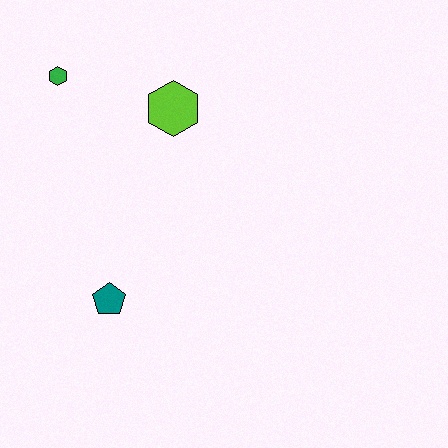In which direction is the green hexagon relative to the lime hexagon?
The green hexagon is to the left of the lime hexagon.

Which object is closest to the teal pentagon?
The lime hexagon is closest to the teal pentagon.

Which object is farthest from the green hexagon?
The teal pentagon is farthest from the green hexagon.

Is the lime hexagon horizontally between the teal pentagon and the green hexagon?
No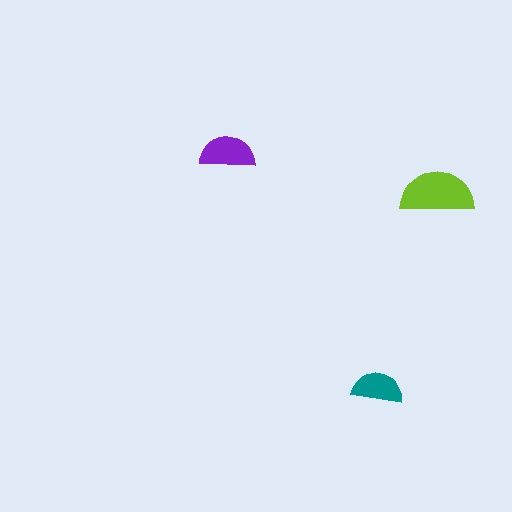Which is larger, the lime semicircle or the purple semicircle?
The lime one.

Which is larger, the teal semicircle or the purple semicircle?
The purple one.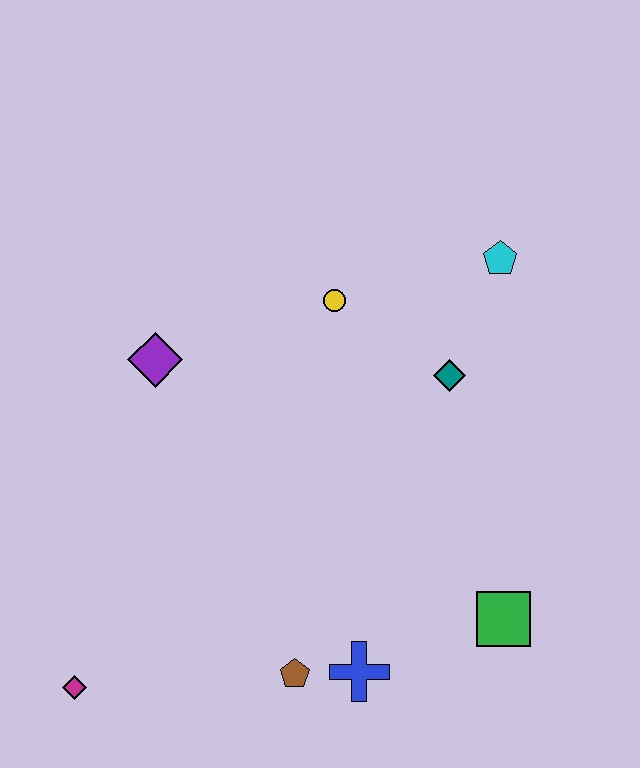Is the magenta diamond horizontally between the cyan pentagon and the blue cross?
No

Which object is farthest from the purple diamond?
The green square is farthest from the purple diamond.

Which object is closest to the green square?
The blue cross is closest to the green square.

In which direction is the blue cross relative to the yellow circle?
The blue cross is below the yellow circle.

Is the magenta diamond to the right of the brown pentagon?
No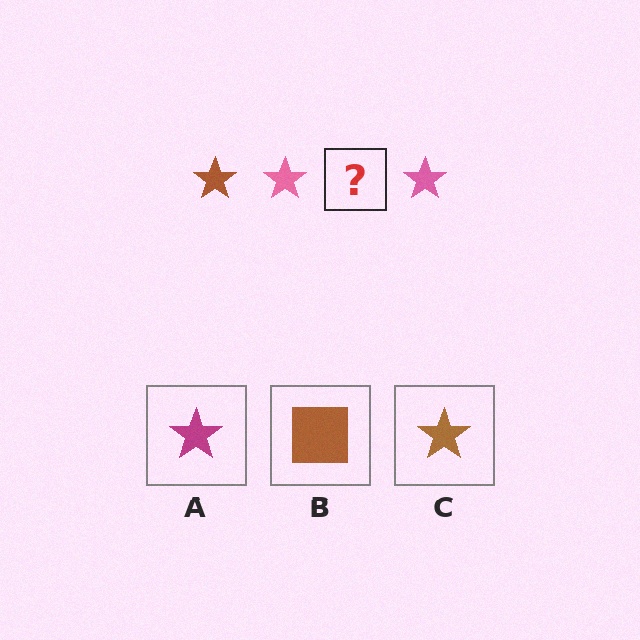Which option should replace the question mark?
Option C.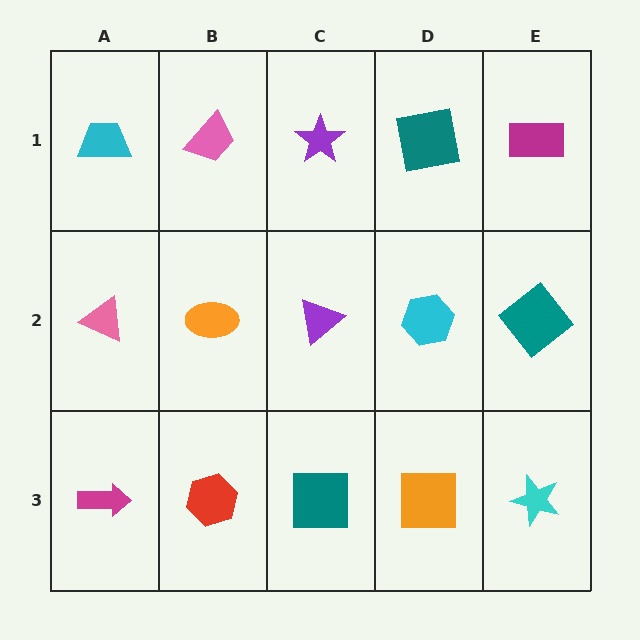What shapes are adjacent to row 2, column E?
A magenta rectangle (row 1, column E), a cyan star (row 3, column E), a cyan hexagon (row 2, column D).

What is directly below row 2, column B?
A red hexagon.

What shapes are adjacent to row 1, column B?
An orange ellipse (row 2, column B), a cyan trapezoid (row 1, column A), a purple star (row 1, column C).